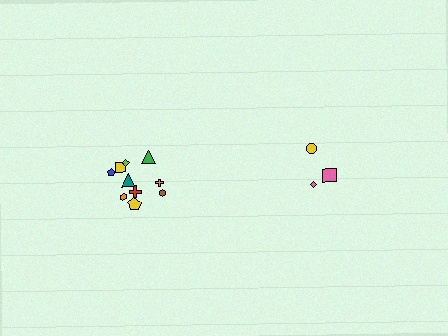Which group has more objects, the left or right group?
The left group.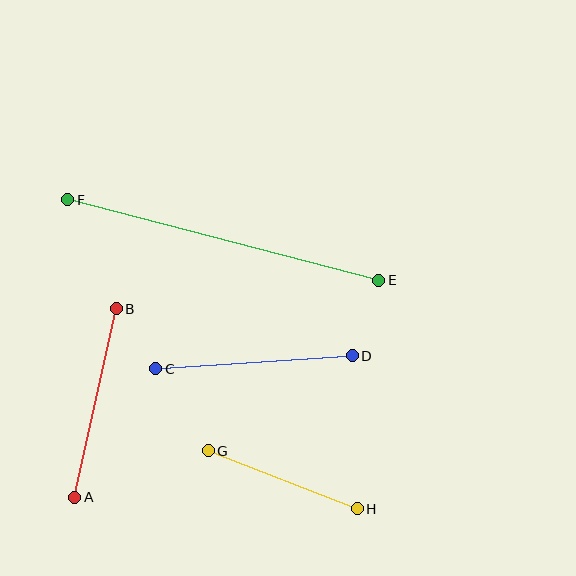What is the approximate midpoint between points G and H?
The midpoint is at approximately (283, 480) pixels.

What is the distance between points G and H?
The distance is approximately 160 pixels.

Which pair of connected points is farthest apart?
Points E and F are farthest apart.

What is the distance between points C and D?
The distance is approximately 197 pixels.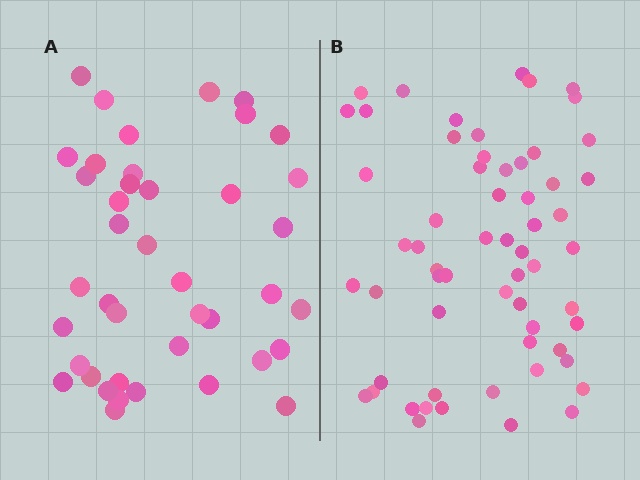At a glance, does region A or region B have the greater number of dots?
Region B (the right region) has more dots.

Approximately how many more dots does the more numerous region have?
Region B has approximately 20 more dots than region A.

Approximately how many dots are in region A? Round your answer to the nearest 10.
About 40 dots. (The exact count is 41, which rounds to 40.)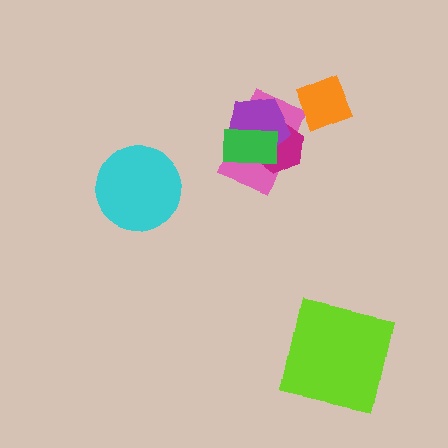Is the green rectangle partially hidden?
No, no other shape covers it.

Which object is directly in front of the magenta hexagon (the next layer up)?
The purple pentagon is directly in front of the magenta hexagon.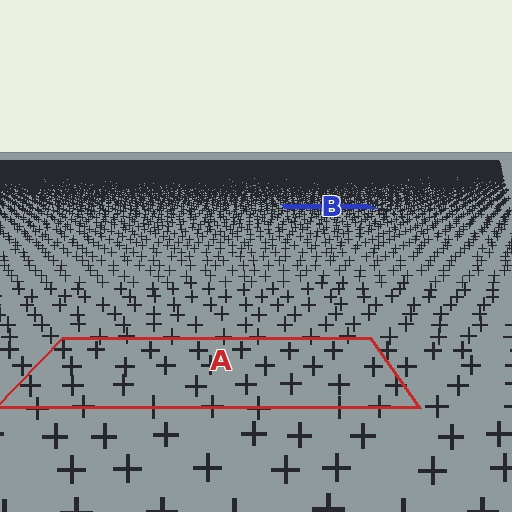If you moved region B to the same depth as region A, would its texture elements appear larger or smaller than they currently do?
They would appear larger. At a closer depth, the same texture elements are projected at a bigger on-screen size.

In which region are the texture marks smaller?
The texture marks are smaller in region B, because it is farther away.